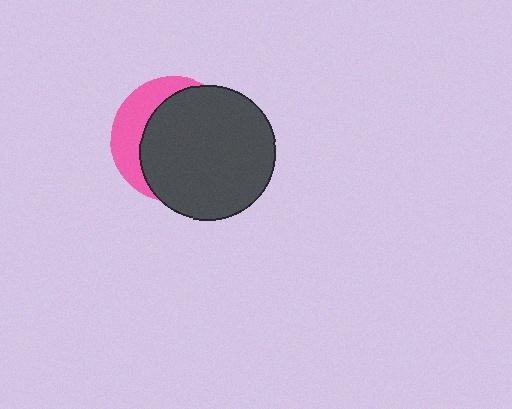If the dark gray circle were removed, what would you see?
You would see the complete pink circle.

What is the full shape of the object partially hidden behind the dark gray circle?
The partially hidden object is a pink circle.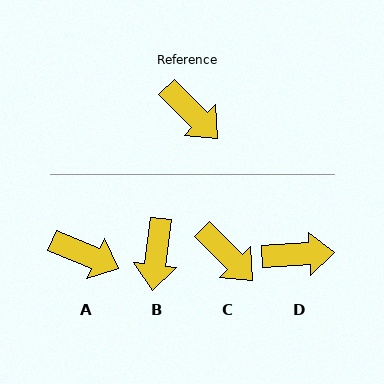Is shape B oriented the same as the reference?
No, it is off by about 52 degrees.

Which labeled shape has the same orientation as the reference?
C.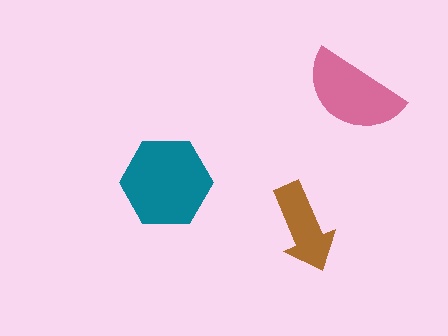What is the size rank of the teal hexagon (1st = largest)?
1st.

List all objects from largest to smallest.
The teal hexagon, the pink semicircle, the brown arrow.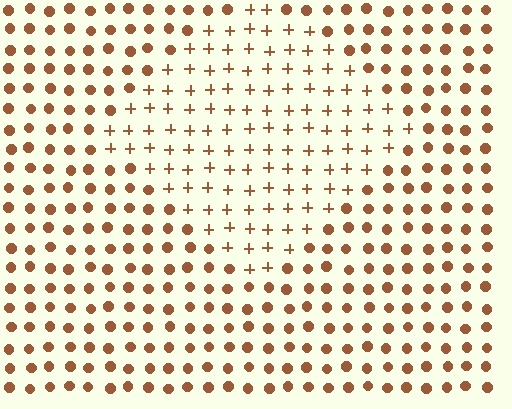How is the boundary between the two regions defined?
The boundary is defined by a change in element shape: plus signs inside vs. circles outside. All elements share the same color and spacing.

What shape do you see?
I see a diamond.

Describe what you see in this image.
The image is filled with small brown elements arranged in a uniform grid. A diamond-shaped region contains plus signs, while the surrounding area contains circles. The boundary is defined purely by the change in element shape.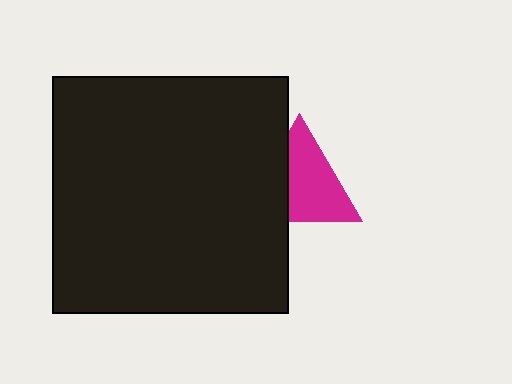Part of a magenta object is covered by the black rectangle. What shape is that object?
It is a triangle.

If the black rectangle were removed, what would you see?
You would see the complete magenta triangle.